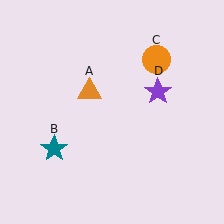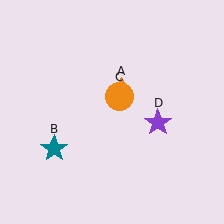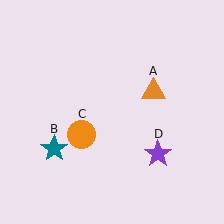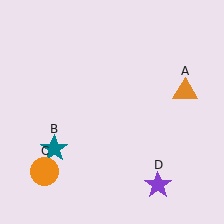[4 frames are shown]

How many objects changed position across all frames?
3 objects changed position: orange triangle (object A), orange circle (object C), purple star (object D).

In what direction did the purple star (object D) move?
The purple star (object D) moved down.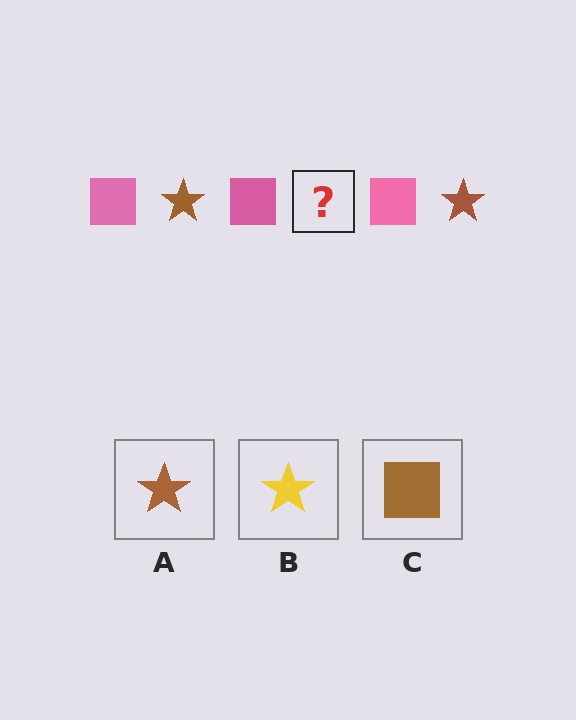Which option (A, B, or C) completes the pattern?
A.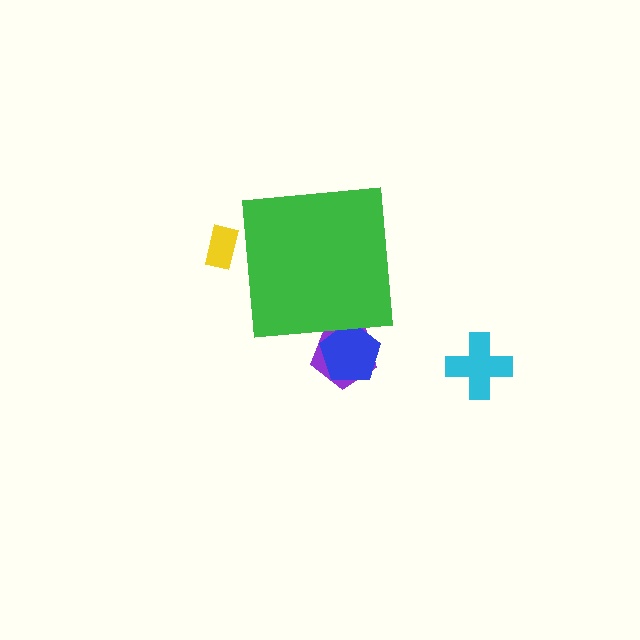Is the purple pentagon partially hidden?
Yes, the purple pentagon is partially hidden behind the green square.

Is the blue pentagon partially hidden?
Yes, the blue pentagon is partially hidden behind the green square.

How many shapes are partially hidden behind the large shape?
3 shapes are partially hidden.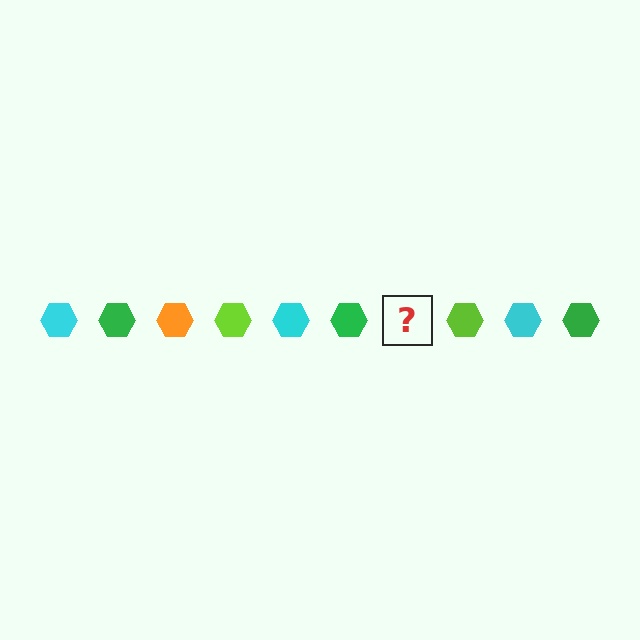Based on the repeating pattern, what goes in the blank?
The blank should be an orange hexagon.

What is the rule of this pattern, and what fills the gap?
The rule is that the pattern cycles through cyan, green, orange, lime hexagons. The gap should be filled with an orange hexagon.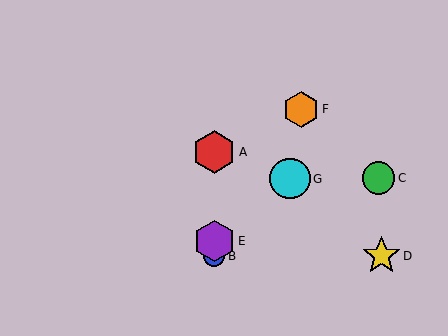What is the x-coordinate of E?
Object E is at x≈214.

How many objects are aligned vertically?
3 objects (A, B, E) are aligned vertically.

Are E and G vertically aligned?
No, E is at x≈214 and G is at x≈290.